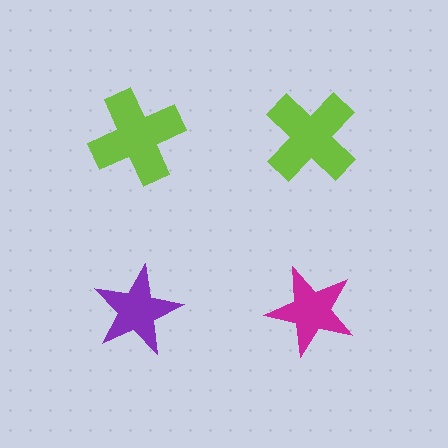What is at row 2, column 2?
A magenta star.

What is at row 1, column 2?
A lime cross.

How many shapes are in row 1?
2 shapes.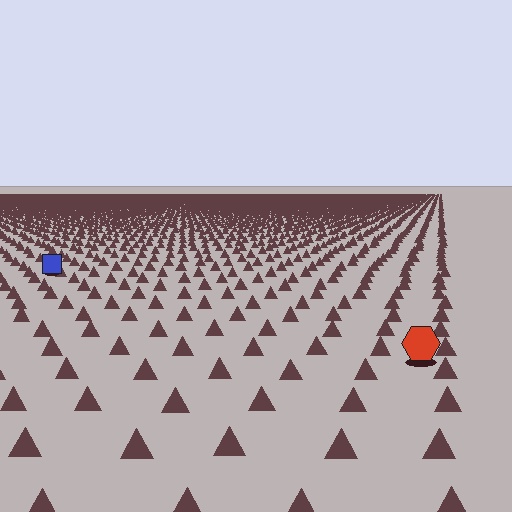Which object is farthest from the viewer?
The blue square is farthest from the viewer. It appears smaller and the ground texture around it is denser.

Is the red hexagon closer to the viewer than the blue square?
Yes. The red hexagon is closer — you can tell from the texture gradient: the ground texture is coarser near it.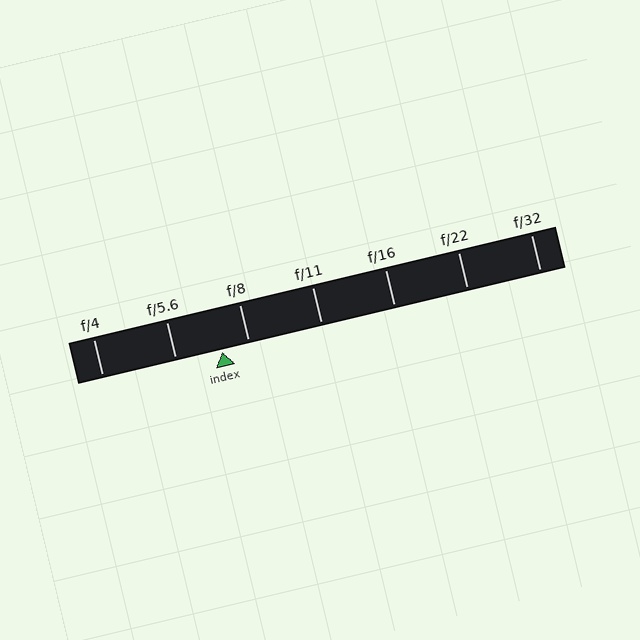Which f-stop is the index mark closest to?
The index mark is closest to f/8.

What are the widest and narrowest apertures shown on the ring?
The widest aperture shown is f/4 and the narrowest is f/32.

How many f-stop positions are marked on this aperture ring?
There are 7 f-stop positions marked.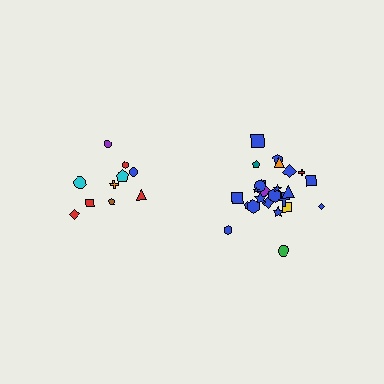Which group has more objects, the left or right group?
The right group.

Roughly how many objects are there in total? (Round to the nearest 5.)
Roughly 35 objects in total.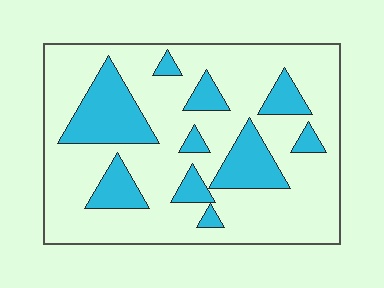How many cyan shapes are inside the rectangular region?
10.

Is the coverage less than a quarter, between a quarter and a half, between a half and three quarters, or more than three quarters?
Less than a quarter.